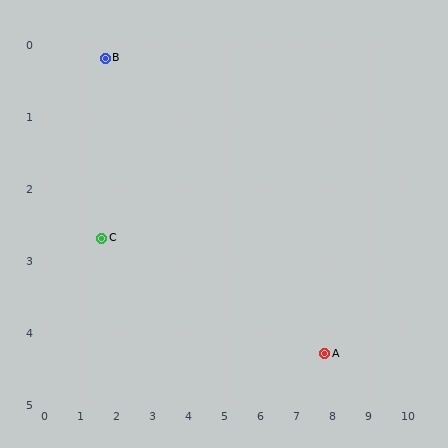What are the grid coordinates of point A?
Point A is at approximately (7.8, 4.3).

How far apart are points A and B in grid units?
Points A and B are about 7.3 grid units apart.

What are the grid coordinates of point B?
Point B is at approximately (1.7, 0.2).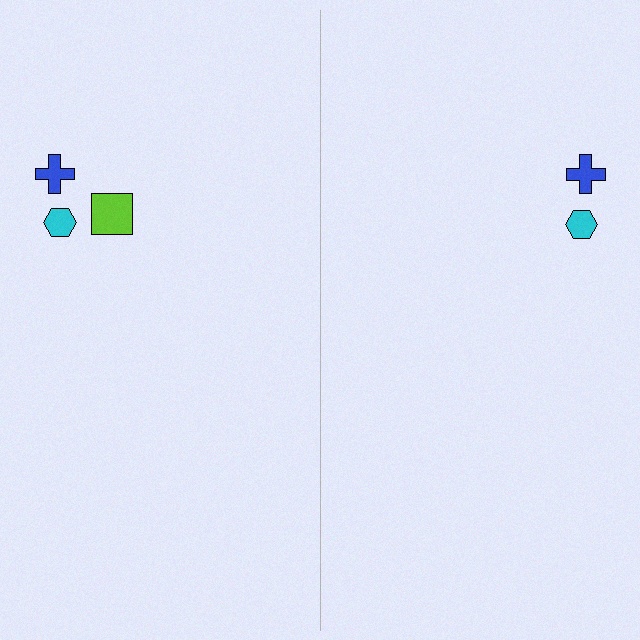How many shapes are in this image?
There are 5 shapes in this image.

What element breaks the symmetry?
A lime square is missing from the right side.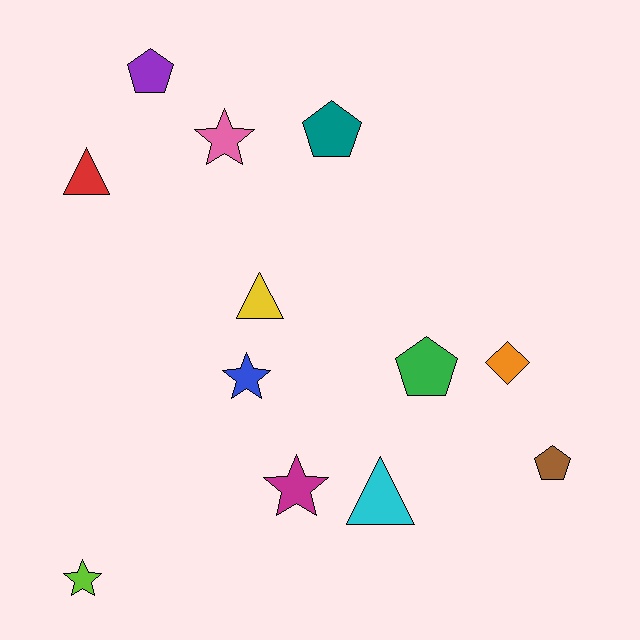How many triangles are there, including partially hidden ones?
There are 3 triangles.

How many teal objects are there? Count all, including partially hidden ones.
There is 1 teal object.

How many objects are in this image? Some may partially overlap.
There are 12 objects.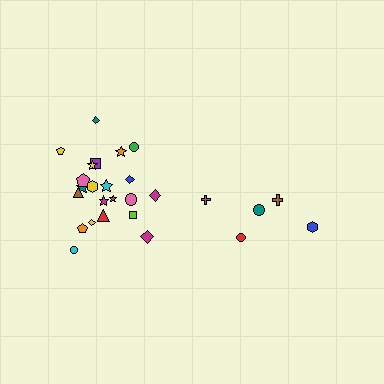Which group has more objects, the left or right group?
The left group.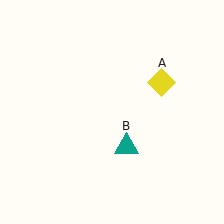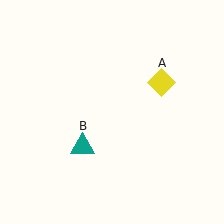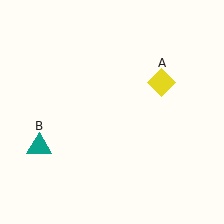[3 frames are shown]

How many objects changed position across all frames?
1 object changed position: teal triangle (object B).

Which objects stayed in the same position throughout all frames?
Yellow diamond (object A) remained stationary.